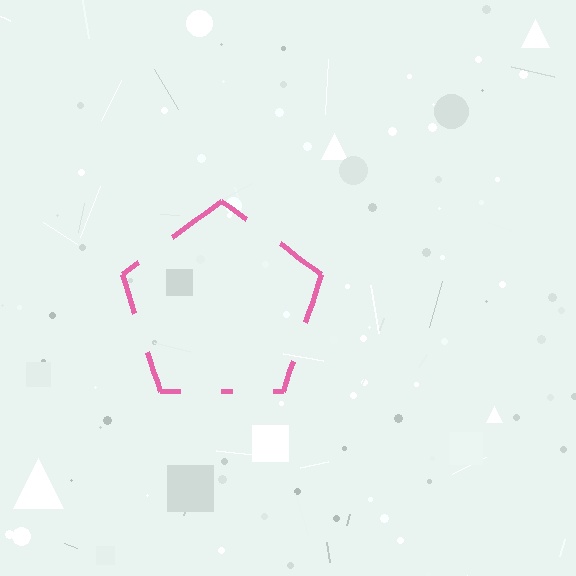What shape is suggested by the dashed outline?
The dashed outline suggests a pentagon.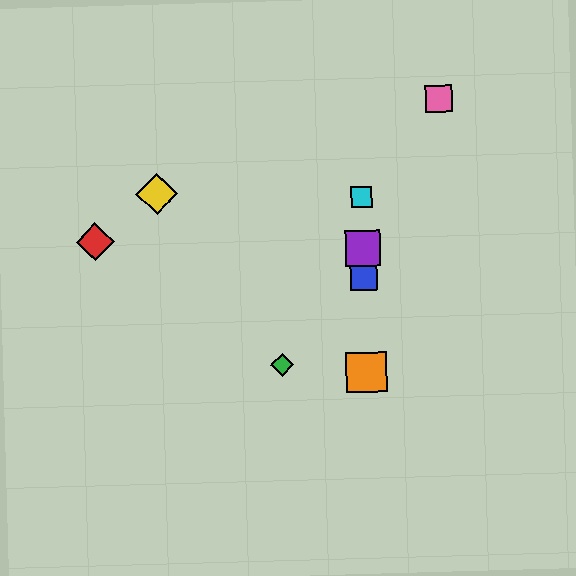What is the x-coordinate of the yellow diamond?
The yellow diamond is at x≈157.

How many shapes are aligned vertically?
4 shapes (the blue square, the purple square, the orange square, the cyan square) are aligned vertically.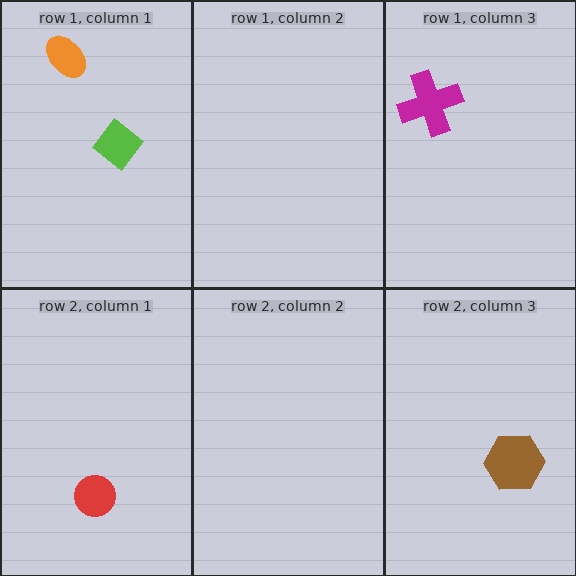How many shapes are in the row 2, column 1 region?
1.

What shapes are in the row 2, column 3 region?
The brown hexagon.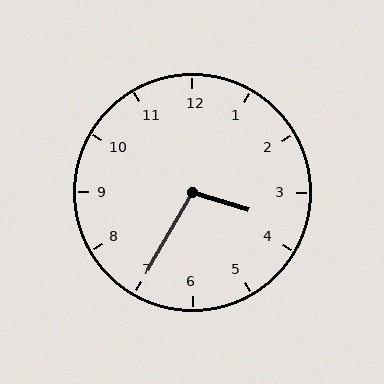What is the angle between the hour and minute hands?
Approximately 102 degrees.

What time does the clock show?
3:35.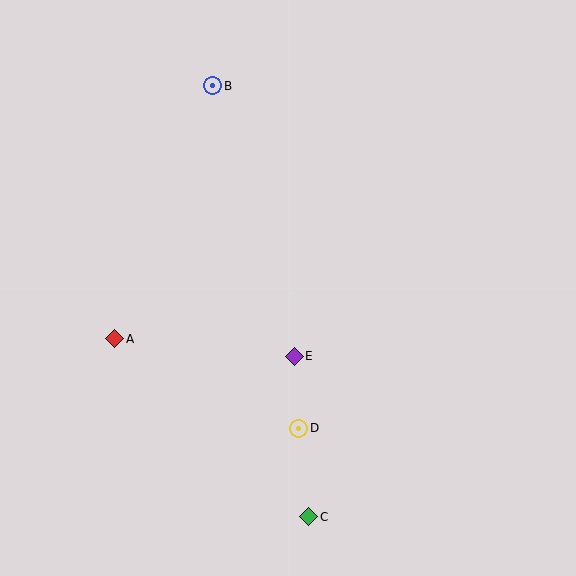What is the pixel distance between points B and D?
The distance between B and D is 353 pixels.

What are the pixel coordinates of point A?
Point A is at (115, 339).